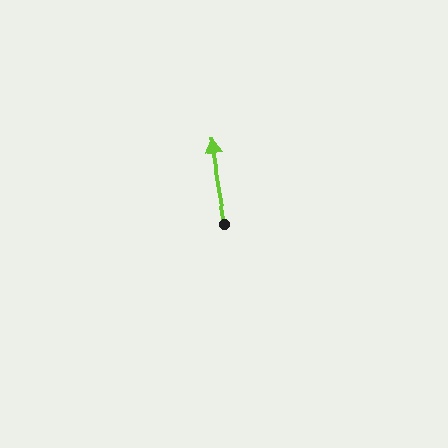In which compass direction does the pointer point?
North.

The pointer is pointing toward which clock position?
Roughly 12 o'clock.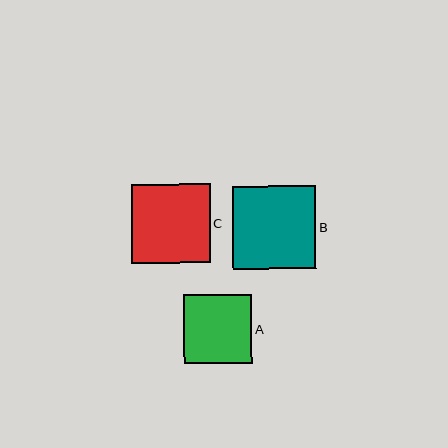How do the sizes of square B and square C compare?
Square B and square C are approximately the same size.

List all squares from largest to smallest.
From largest to smallest: B, C, A.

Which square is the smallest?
Square A is the smallest with a size of approximately 68 pixels.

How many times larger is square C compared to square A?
Square C is approximately 1.2 times the size of square A.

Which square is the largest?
Square B is the largest with a size of approximately 83 pixels.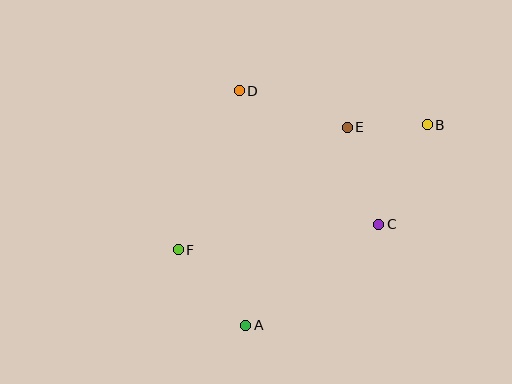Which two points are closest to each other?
Points B and E are closest to each other.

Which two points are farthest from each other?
Points B and F are farthest from each other.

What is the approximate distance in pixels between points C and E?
The distance between C and E is approximately 102 pixels.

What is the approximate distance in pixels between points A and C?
The distance between A and C is approximately 167 pixels.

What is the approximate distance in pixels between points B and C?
The distance between B and C is approximately 111 pixels.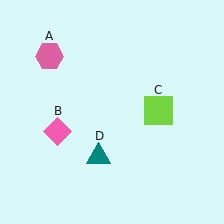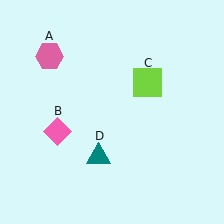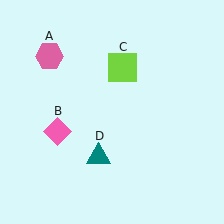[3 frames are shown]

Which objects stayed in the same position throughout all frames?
Pink hexagon (object A) and pink diamond (object B) and teal triangle (object D) remained stationary.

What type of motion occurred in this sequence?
The lime square (object C) rotated counterclockwise around the center of the scene.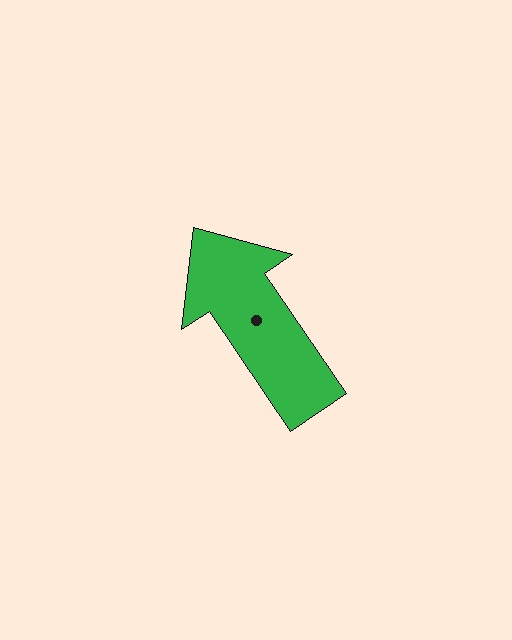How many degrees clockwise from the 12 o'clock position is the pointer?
Approximately 326 degrees.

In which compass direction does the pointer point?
Northwest.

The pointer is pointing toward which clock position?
Roughly 11 o'clock.